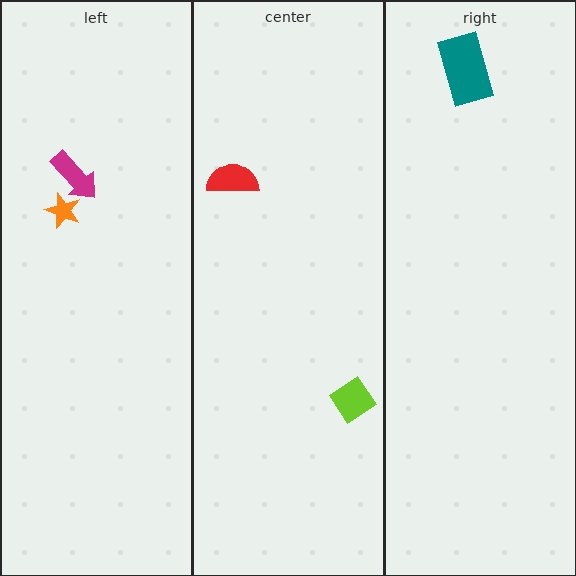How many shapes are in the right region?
1.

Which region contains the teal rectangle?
The right region.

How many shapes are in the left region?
2.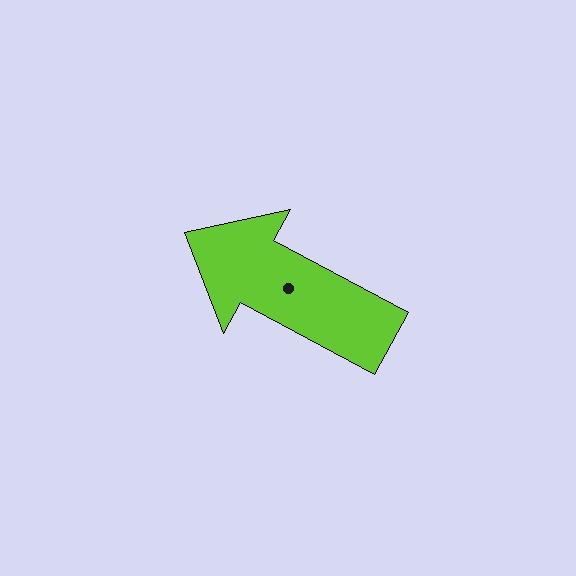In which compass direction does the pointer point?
Northwest.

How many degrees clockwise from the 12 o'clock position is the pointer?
Approximately 298 degrees.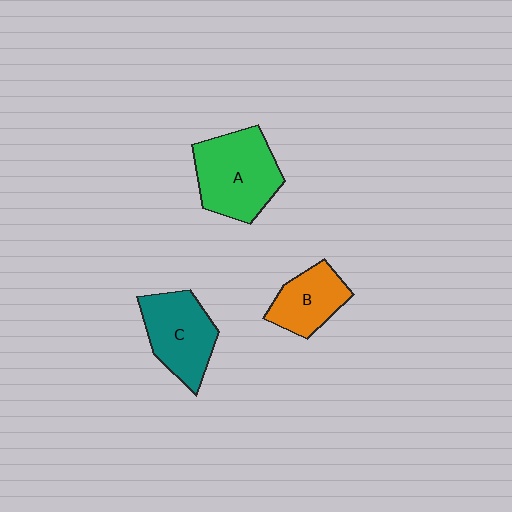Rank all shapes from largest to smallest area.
From largest to smallest: A (green), C (teal), B (orange).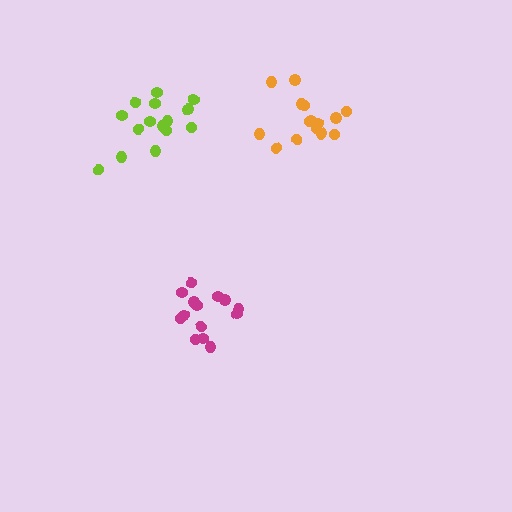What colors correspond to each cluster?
The clusters are colored: magenta, orange, lime.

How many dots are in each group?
Group 1: 14 dots, Group 2: 15 dots, Group 3: 15 dots (44 total).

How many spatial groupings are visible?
There are 3 spatial groupings.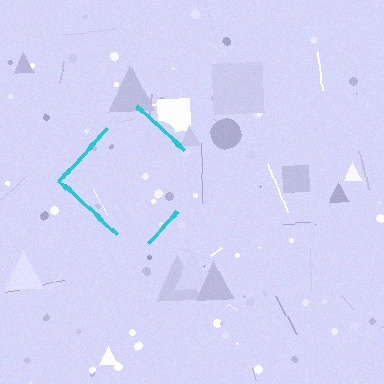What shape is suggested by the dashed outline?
The dashed outline suggests a diamond.